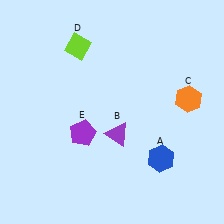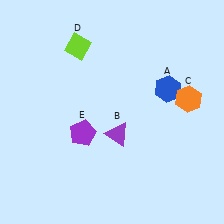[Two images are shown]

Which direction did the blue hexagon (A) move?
The blue hexagon (A) moved up.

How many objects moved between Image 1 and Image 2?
1 object moved between the two images.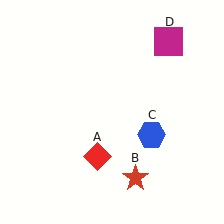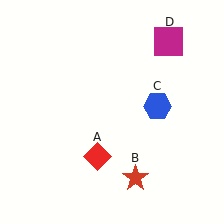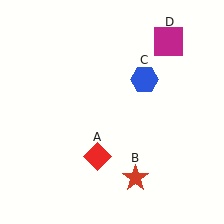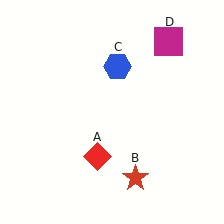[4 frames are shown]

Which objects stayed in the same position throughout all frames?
Red diamond (object A) and red star (object B) and magenta square (object D) remained stationary.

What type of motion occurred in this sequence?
The blue hexagon (object C) rotated counterclockwise around the center of the scene.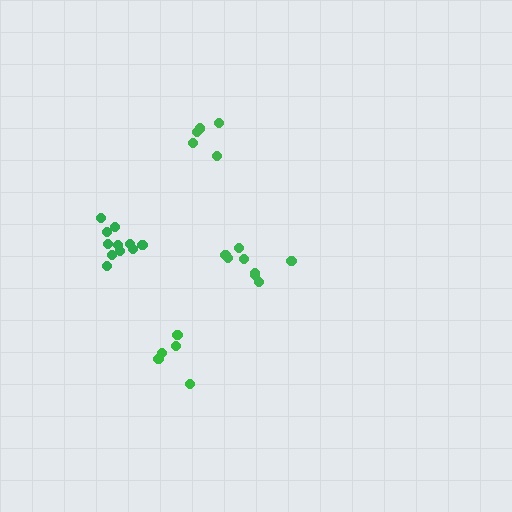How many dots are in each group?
Group 1: 5 dots, Group 2: 11 dots, Group 3: 5 dots, Group 4: 8 dots (29 total).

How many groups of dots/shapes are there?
There are 4 groups.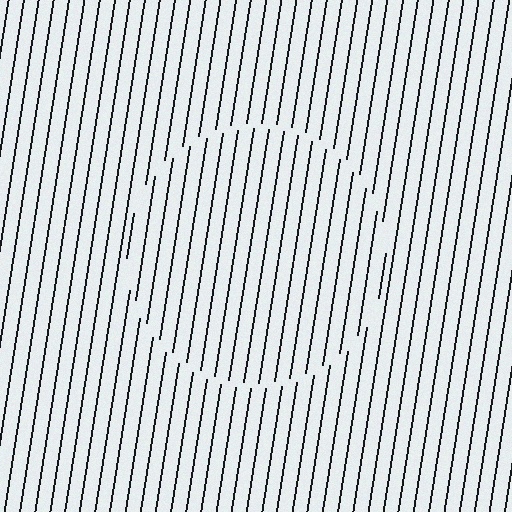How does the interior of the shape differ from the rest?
The interior of the shape contains the same grating, shifted by half a period — the contour is defined by the phase discontinuity where line-ends from the inner and outer gratings abut.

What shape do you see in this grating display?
An illusory circle. The interior of the shape contains the same grating, shifted by half a period — the contour is defined by the phase discontinuity where line-ends from the inner and outer gratings abut.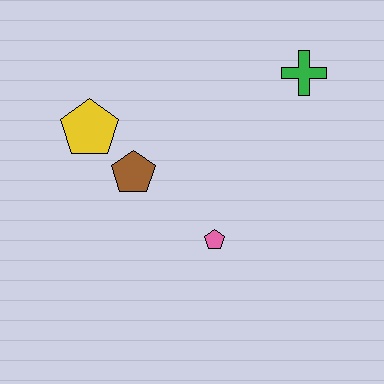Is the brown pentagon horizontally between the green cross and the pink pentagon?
No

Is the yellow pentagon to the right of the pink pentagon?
No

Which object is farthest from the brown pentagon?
The green cross is farthest from the brown pentagon.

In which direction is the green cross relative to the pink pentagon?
The green cross is above the pink pentagon.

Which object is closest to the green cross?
The pink pentagon is closest to the green cross.